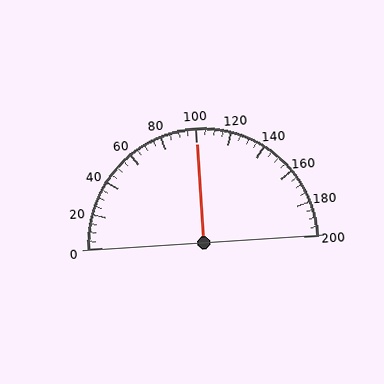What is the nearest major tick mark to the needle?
The nearest major tick mark is 100.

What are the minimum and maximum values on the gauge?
The gauge ranges from 0 to 200.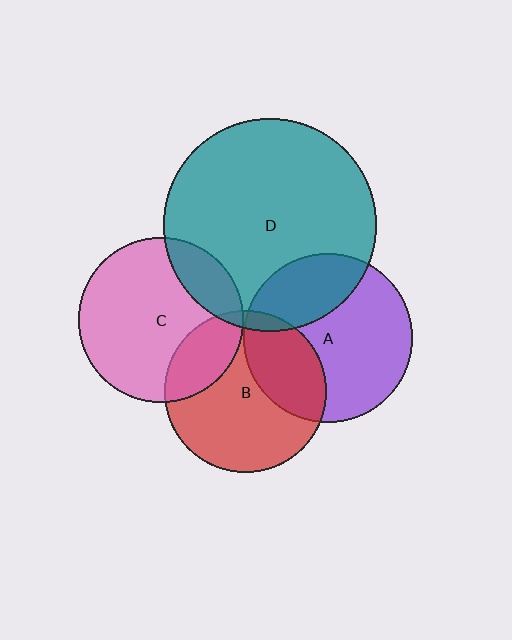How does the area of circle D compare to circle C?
Approximately 1.7 times.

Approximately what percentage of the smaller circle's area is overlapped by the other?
Approximately 20%.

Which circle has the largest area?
Circle D (teal).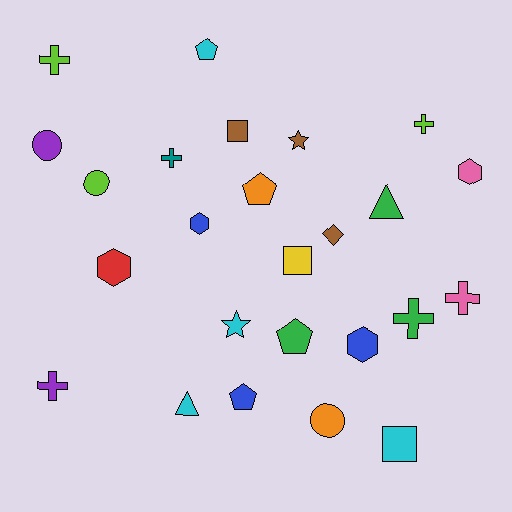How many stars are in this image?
There are 2 stars.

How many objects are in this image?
There are 25 objects.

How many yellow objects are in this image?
There is 1 yellow object.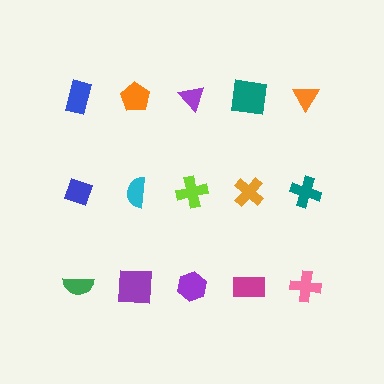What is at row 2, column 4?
An orange cross.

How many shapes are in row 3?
5 shapes.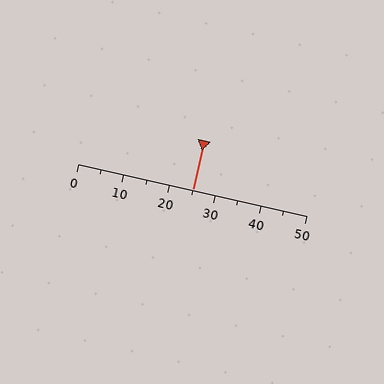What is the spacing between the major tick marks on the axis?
The major ticks are spaced 10 apart.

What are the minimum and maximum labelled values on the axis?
The axis runs from 0 to 50.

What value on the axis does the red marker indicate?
The marker indicates approximately 25.